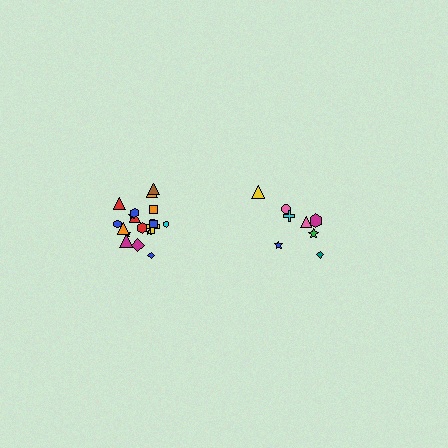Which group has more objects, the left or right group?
The left group.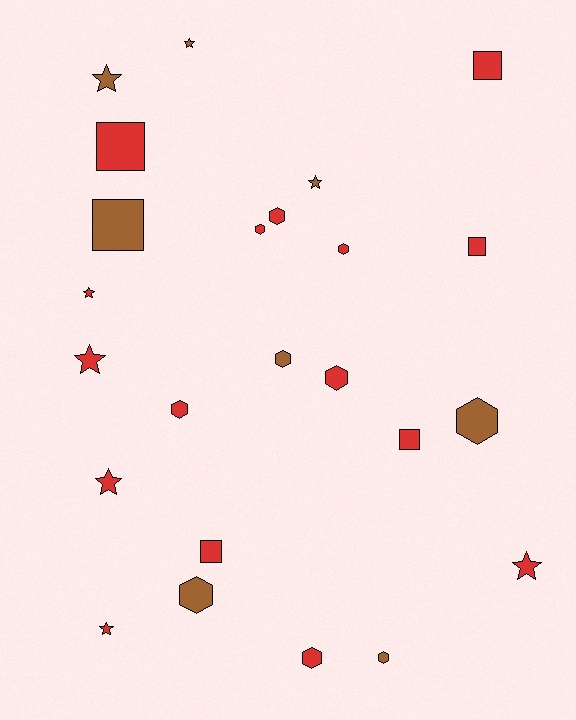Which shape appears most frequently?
Hexagon, with 10 objects.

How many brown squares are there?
There is 1 brown square.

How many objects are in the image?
There are 24 objects.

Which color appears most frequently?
Red, with 16 objects.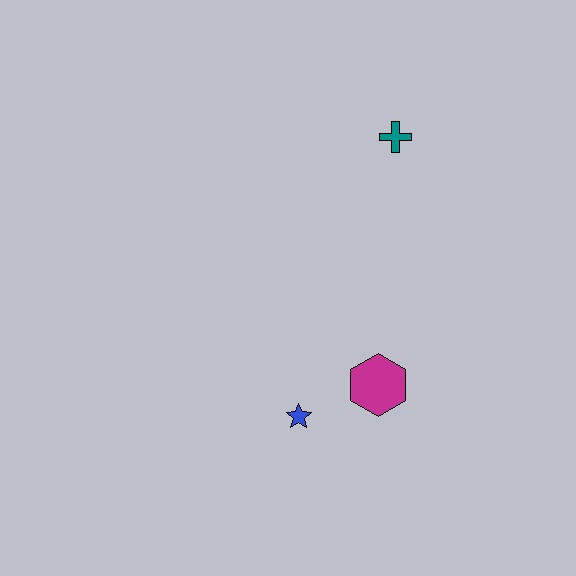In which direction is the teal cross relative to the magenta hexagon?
The teal cross is above the magenta hexagon.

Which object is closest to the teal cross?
The magenta hexagon is closest to the teal cross.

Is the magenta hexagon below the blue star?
No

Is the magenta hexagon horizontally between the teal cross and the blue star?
Yes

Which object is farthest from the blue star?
The teal cross is farthest from the blue star.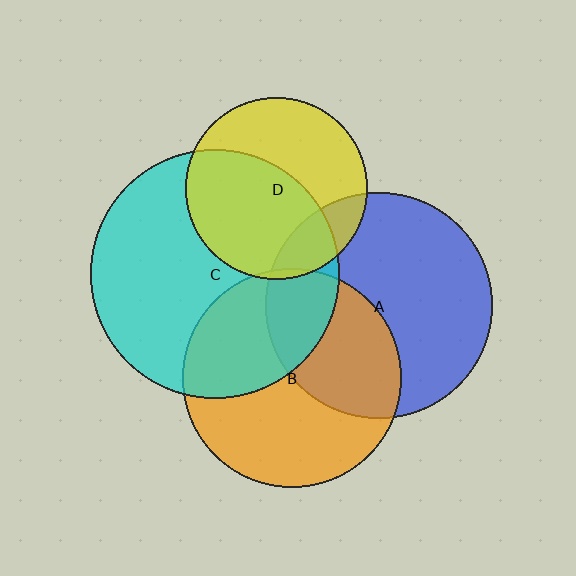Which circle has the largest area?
Circle C (cyan).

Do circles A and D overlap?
Yes.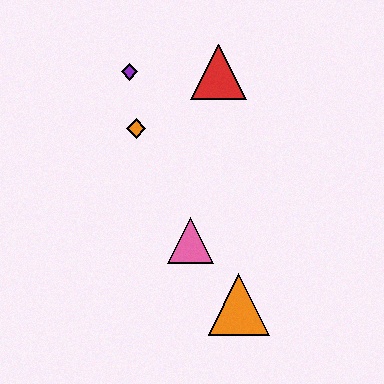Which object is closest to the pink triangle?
The orange triangle is closest to the pink triangle.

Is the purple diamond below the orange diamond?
No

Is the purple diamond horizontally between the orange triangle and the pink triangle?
No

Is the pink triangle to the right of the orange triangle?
No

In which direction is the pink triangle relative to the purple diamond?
The pink triangle is below the purple diamond.